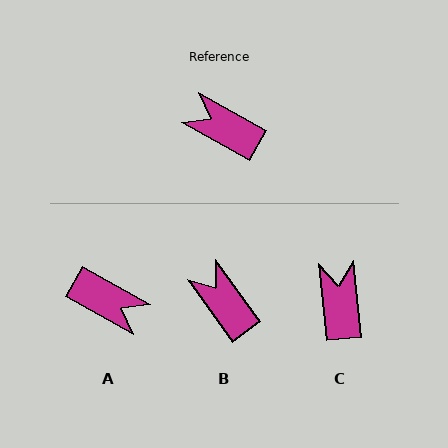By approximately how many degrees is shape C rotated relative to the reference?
Approximately 55 degrees clockwise.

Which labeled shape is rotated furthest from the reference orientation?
A, about 180 degrees away.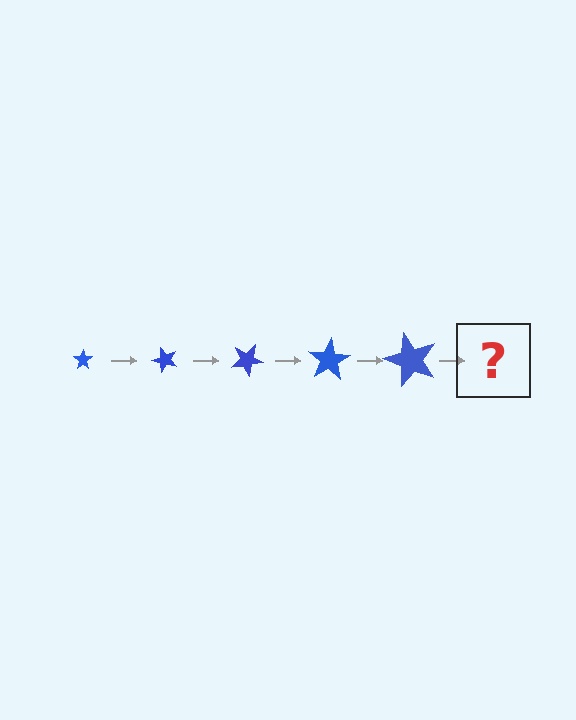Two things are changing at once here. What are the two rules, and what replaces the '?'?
The two rules are that the star grows larger each step and it rotates 50 degrees each step. The '?' should be a star, larger than the previous one and rotated 250 degrees from the start.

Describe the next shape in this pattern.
It should be a star, larger than the previous one and rotated 250 degrees from the start.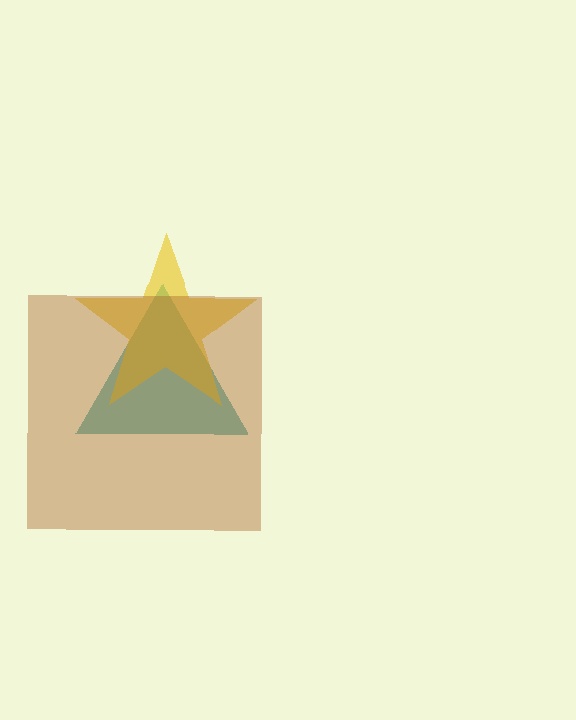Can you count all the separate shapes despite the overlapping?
Yes, there are 3 separate shapes.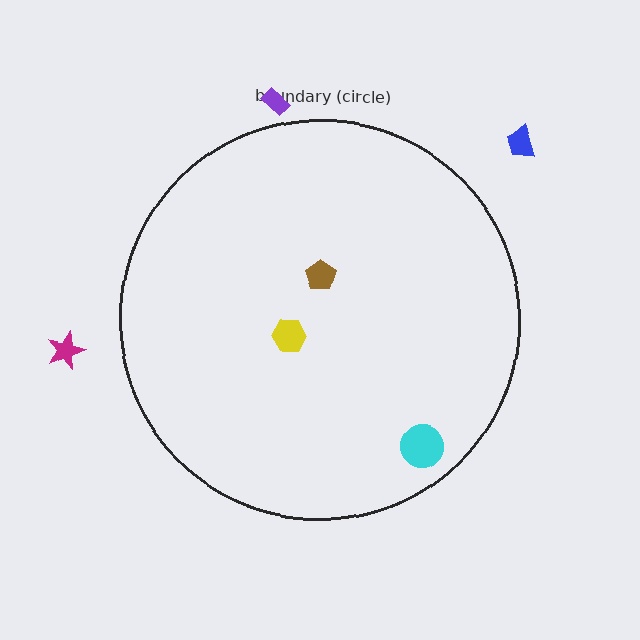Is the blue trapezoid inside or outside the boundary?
Outside.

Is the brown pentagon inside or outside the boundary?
Inside.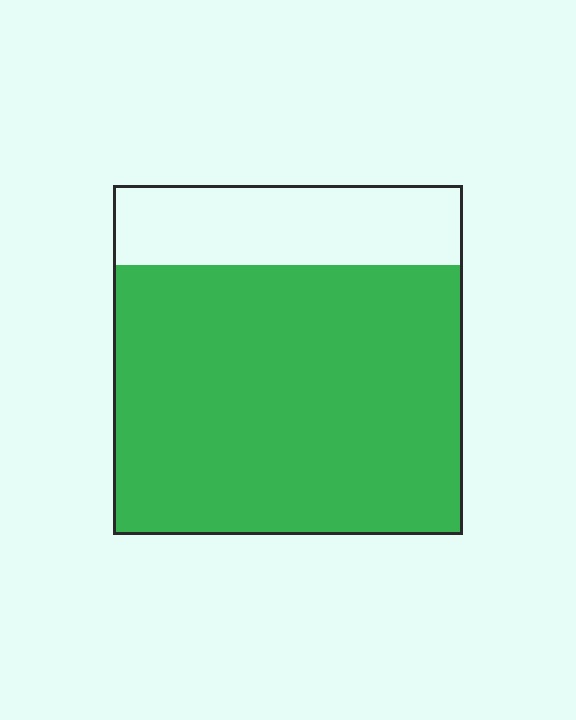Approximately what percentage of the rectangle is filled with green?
Approximately 75%.